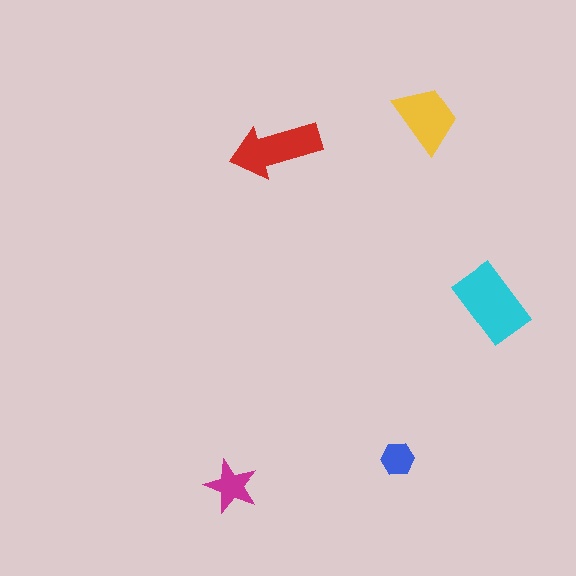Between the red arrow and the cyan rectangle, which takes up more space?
The cyan rectangle.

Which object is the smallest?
The blue hexagon.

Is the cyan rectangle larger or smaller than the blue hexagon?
Larger.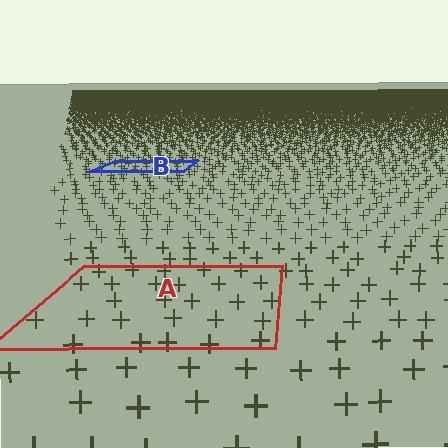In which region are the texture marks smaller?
The texture marks are smaller in region B, because it is farther away.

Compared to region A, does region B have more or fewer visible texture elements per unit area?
Region B has more texture elements per unit area — they are packed more densely because it is farther away.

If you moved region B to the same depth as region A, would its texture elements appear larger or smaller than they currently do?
They would appear larger. At a closer depth, the same texture elements are projected at a bigger on-screen size.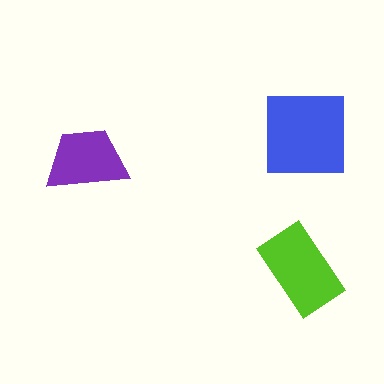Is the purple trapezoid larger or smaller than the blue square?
Smaller.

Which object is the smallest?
The purple trapezoid.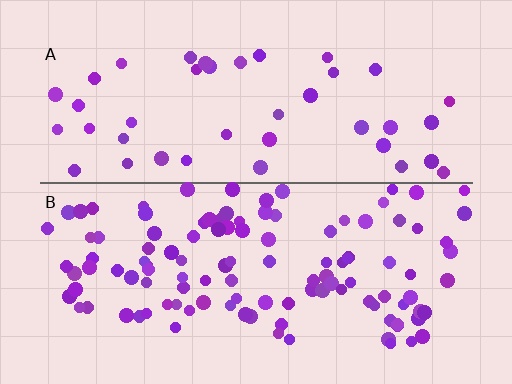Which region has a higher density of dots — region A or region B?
B (the bottom).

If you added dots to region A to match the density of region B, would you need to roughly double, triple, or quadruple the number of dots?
Approximately triple.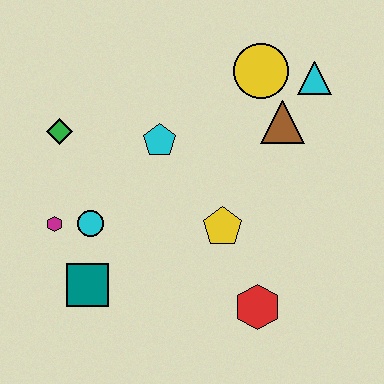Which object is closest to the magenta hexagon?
The cyan circle is closest to the magenta hexagon.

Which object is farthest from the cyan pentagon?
The red hexagon is farthest from the cyan pentagon.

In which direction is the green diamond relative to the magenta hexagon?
The green diamond is above the magenta hexagon.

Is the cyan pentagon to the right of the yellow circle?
No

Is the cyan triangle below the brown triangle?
No